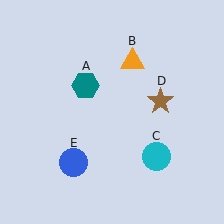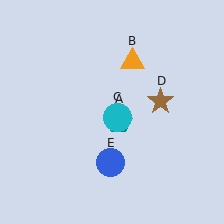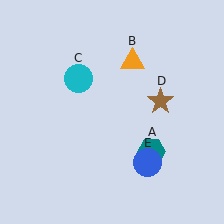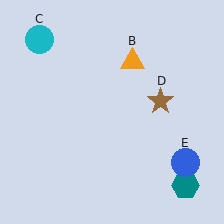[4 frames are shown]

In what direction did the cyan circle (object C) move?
The cyan circle (object C) moved up and to the left.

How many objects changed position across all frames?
3 objects changed position: teal hexagon (object A), cyan circle (object C), blue circle (object E).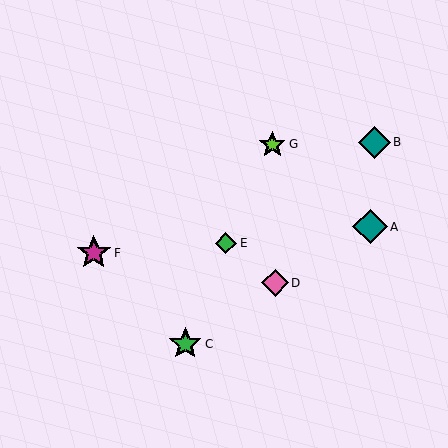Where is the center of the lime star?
The center of the lime star is at (272, 144).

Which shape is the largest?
The magenta star (labeled F) is the largest.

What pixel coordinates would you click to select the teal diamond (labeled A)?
Click at (370, 227) to select the teal diamond A.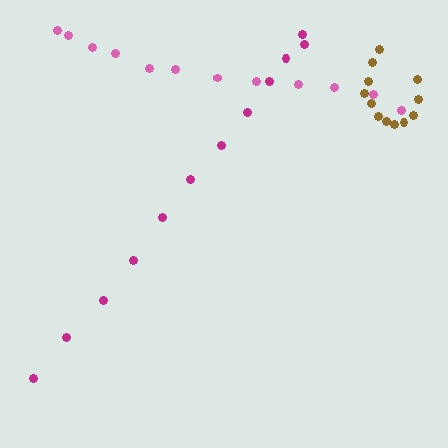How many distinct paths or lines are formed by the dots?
There are 3 distinct paths.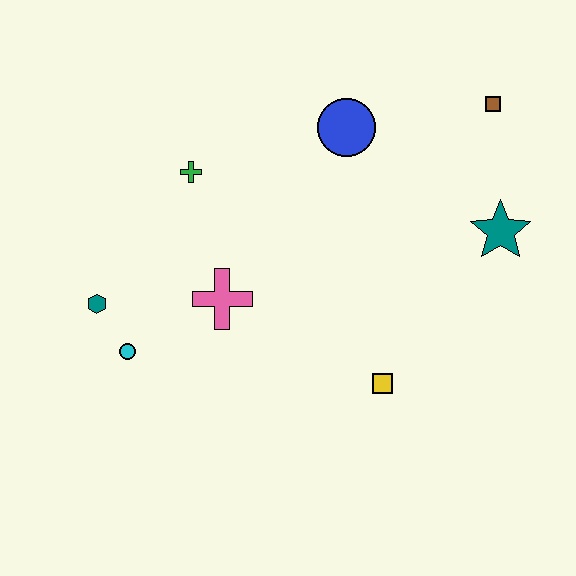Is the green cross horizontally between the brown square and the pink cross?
No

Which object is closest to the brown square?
The teal star is closest to the brown square.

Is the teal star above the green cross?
No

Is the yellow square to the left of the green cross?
No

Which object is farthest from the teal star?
The teal hexagon is farthest from the teal star.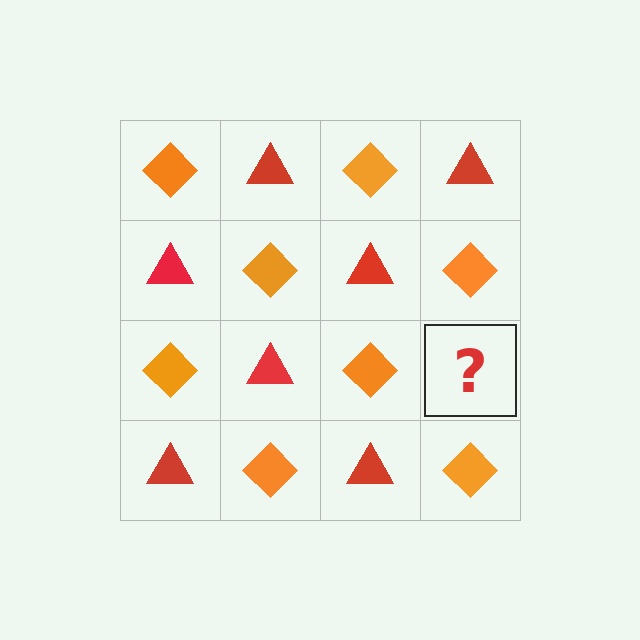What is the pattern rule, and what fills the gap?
The rule is that it alternates orange diamond and red triangle in a checkerboard pattern. The gap should be filled with a red triangle.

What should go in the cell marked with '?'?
The missing cell should contain a red triangle.